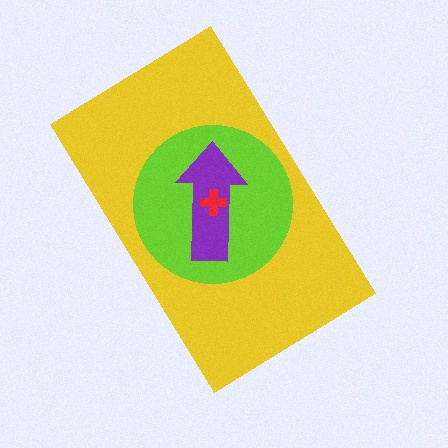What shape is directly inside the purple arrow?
The red cross.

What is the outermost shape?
The yellow rectangle.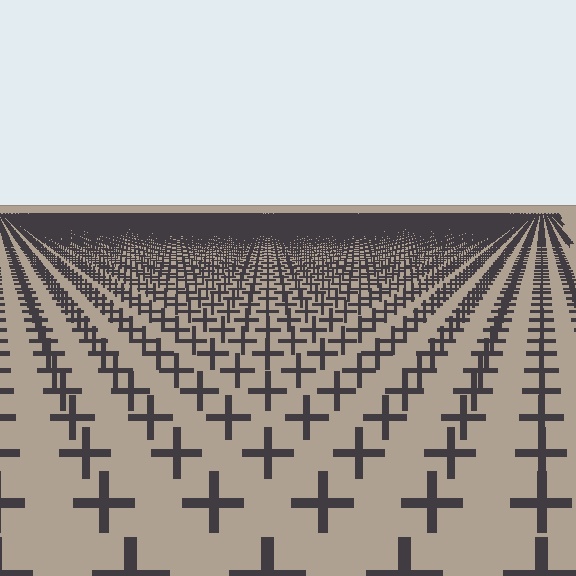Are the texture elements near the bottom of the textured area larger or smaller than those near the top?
Larger. Near the bottom, elements are closer to the viewer and appear at a bigger on-screen size.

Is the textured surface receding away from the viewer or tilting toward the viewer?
The surface is receding away from the viewer. Texture elements get smaller and denser toward the top.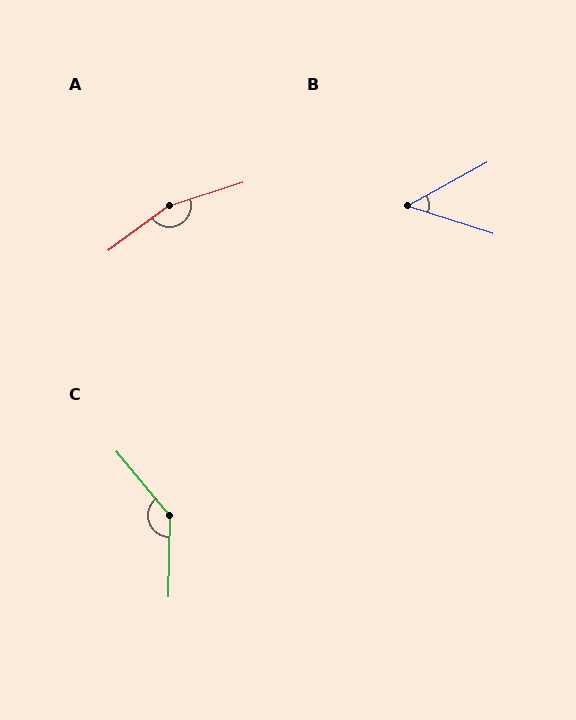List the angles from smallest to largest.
B (46°), C (139°), A (161°).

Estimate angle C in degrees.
Approximately 139 degrees.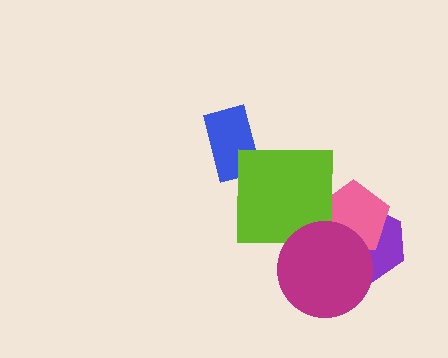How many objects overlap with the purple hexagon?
2 objects overlap with the purple hexagon.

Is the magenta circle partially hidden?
No, no other shape covers it.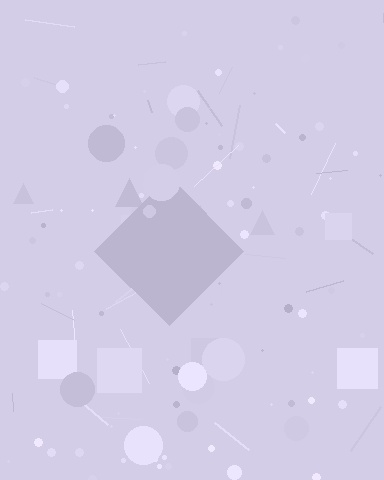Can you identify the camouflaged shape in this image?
The camouflaged shape is a diamond.